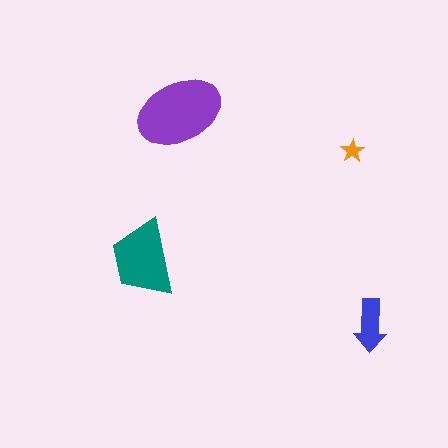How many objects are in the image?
There are 4 objects in the image.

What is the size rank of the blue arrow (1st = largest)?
3rd.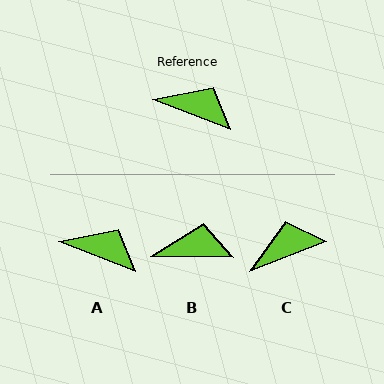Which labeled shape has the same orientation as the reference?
A.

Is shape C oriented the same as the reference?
No, it is off by about 42 degrees.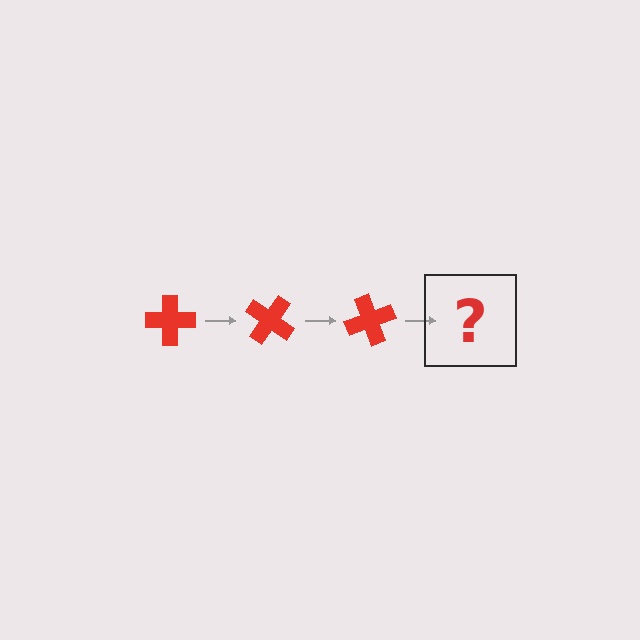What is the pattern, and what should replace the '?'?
The pattern is that the cross rotates 35 degrees each step. The '?' should be a red cross rotated 105 degrees.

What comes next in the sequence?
The next element should be a red cross rotated 105 degrees.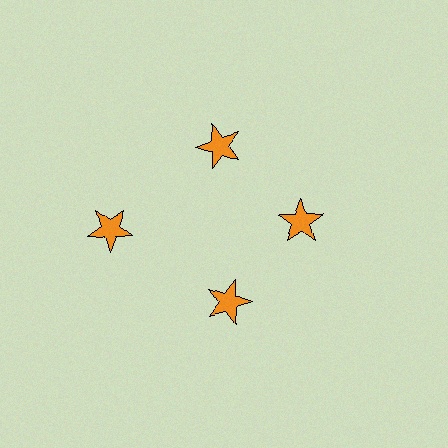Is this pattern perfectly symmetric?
No. The 4 orange stars are arranged in a ring, but one element near the 9 o'clock position is pushed outward from the center, breaking the 4-fold rotational symmetry.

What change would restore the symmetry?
The symmetry would be restored by moving it inward, back onto the ring so that all 4 stars sit at equal angles and equal distance from the center.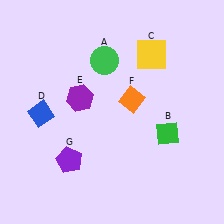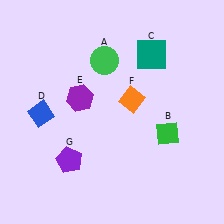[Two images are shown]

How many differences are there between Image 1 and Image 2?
There is 1 difference between the two images.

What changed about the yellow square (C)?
In Image 1, C is yellow. In Image 2, it changed to teal.